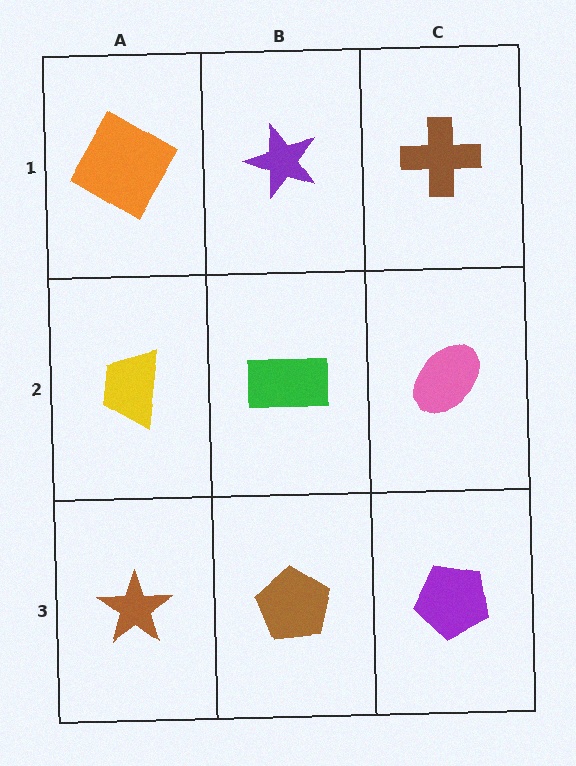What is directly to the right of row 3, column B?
A purple pentagon.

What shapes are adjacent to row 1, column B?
A green rectangle (row 2, column B), an orange square (row 1, column A), a brown cross (row 1, column C).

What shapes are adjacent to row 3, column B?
A green rectangle (row 2, column B), a brown star (row 3, column A), a purple pentagon (row 3, column C).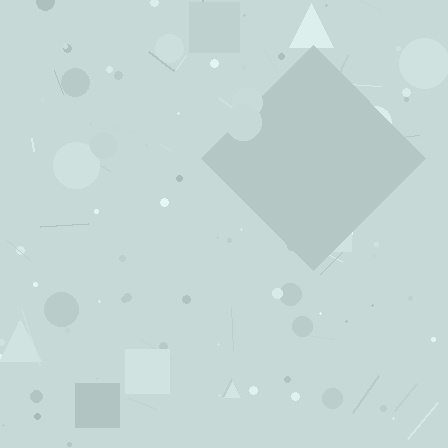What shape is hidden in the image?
A diamond is hidden in the image.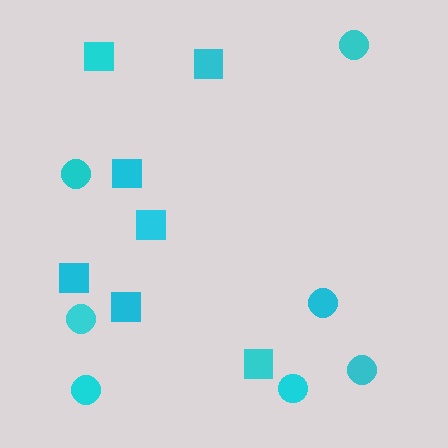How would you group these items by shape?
There are 2 groups: one group of squares (7) and one group of circles (7).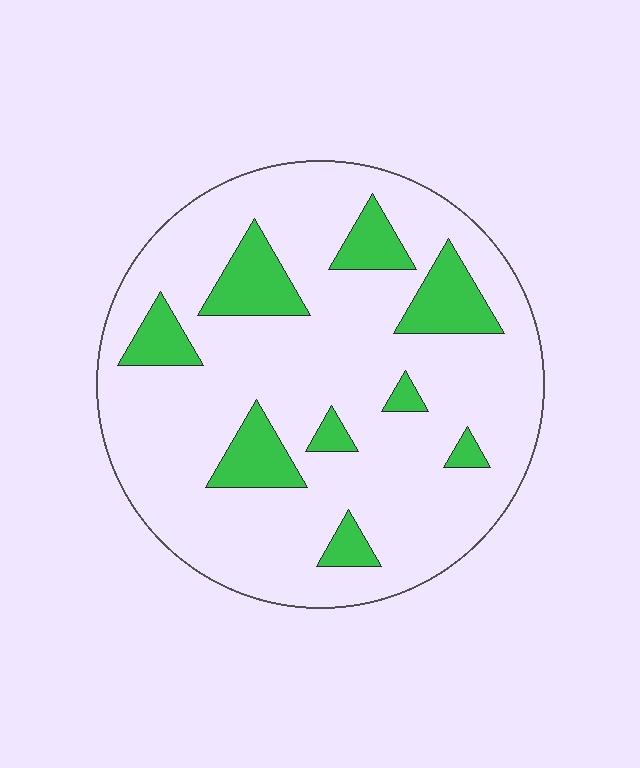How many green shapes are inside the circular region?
9.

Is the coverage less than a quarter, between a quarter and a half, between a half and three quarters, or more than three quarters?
Less than a quarter.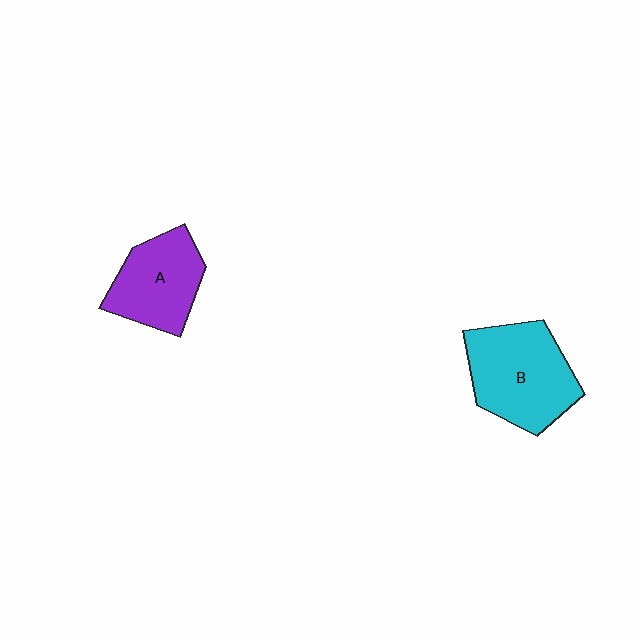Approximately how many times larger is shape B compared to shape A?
Approximately 1.3 times.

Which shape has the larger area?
Shape B (cyan).